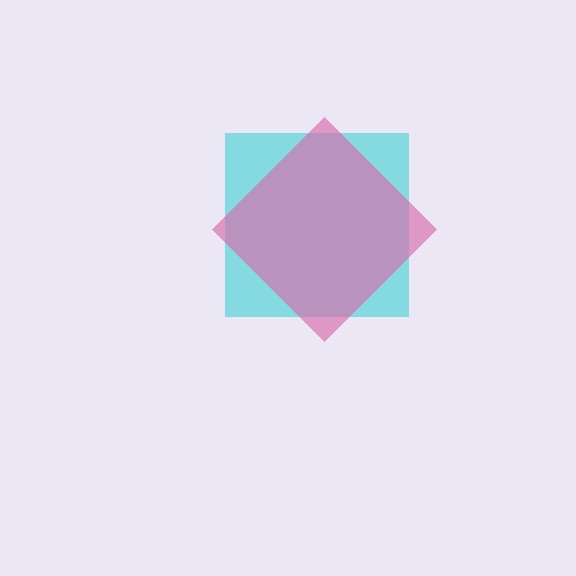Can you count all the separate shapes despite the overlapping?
Yes, there are 2 separate shapes.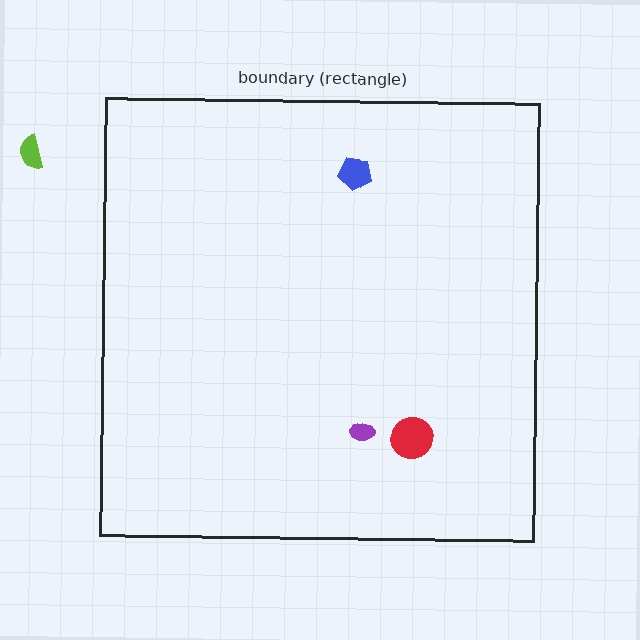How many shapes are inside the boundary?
3 inside, 1 outside.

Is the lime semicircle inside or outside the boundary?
Outside.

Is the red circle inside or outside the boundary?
Inside.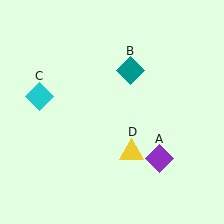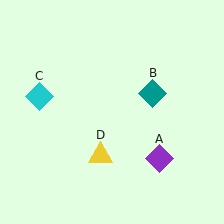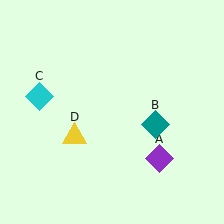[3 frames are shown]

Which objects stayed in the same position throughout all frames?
Purple diamond (object A) and cyan diamond (object C) remained stationary.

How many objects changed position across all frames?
2 objects changed position: teal diamond (object B), yellow triangle (object D).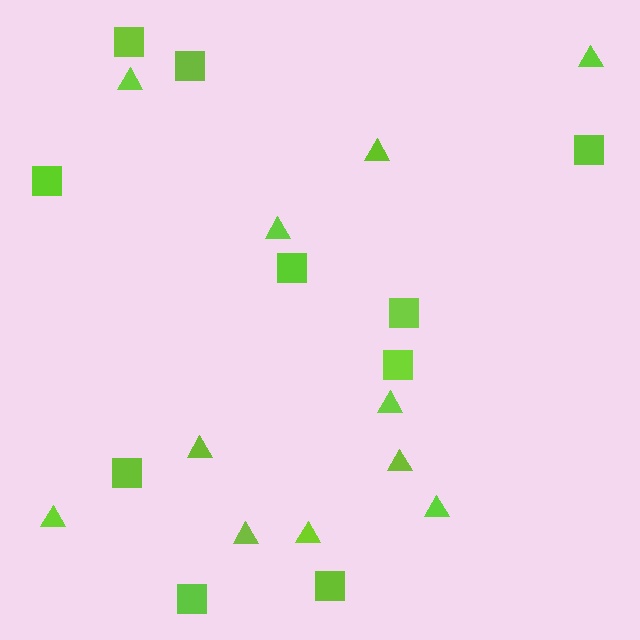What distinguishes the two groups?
There are 2 groups: one group of triangles (11) and one group of squares (10).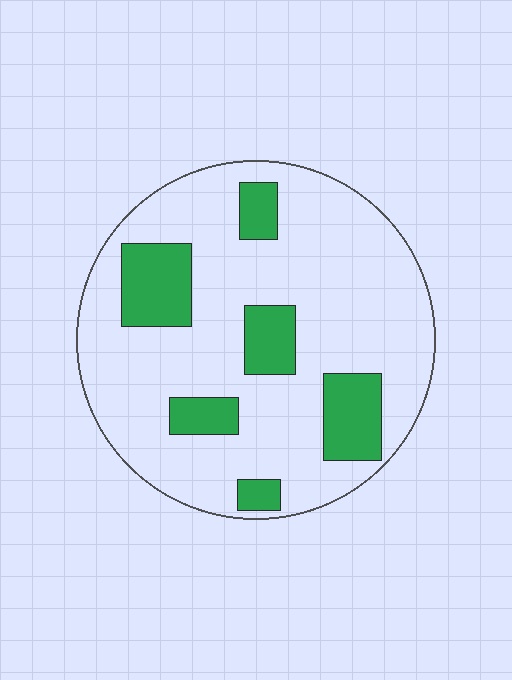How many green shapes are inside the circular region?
6.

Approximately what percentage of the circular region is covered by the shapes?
Approximately 20%.